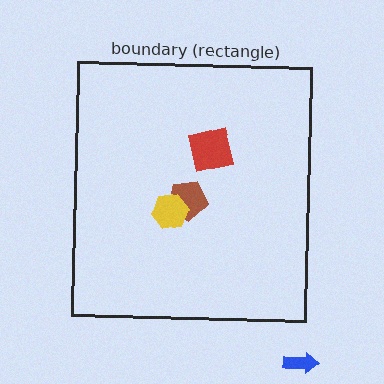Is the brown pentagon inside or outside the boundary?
Inside.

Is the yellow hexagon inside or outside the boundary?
Inside.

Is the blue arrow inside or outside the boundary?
Outside.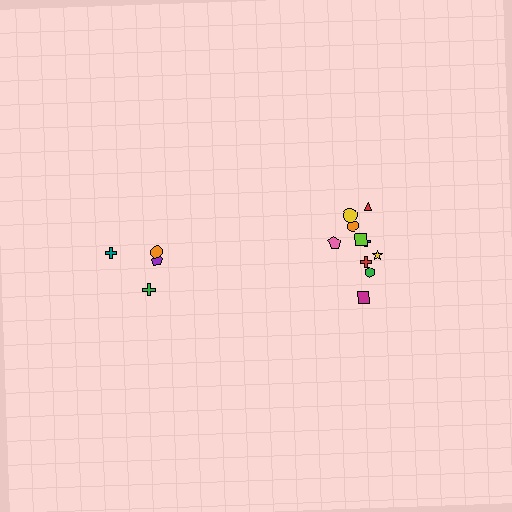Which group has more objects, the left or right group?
The right group.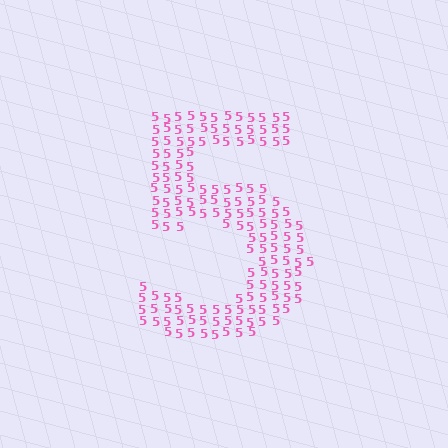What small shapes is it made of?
It is made of small digit 5's.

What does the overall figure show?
The overall figure shows the digit 5.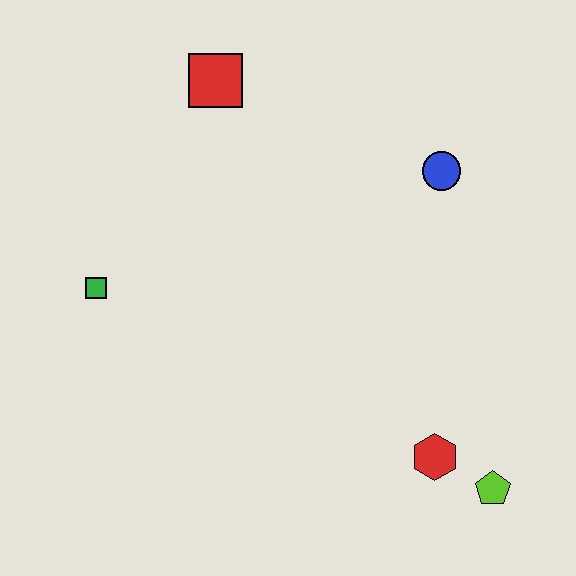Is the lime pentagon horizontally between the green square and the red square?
No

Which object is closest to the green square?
The red square is closest to the green square.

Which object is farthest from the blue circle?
The green square is farthest from the blue circle.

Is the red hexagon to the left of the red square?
No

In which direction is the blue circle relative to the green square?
The blue circle is to the right of the green square.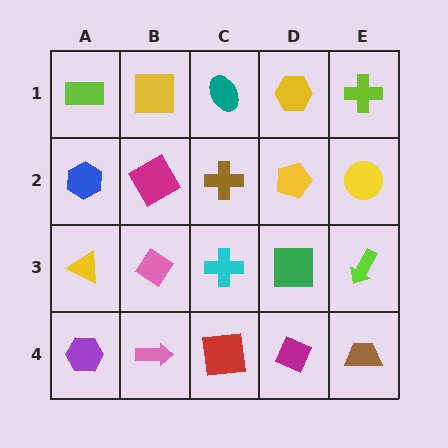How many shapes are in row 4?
5 shapes.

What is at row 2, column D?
A yellow pentagon.